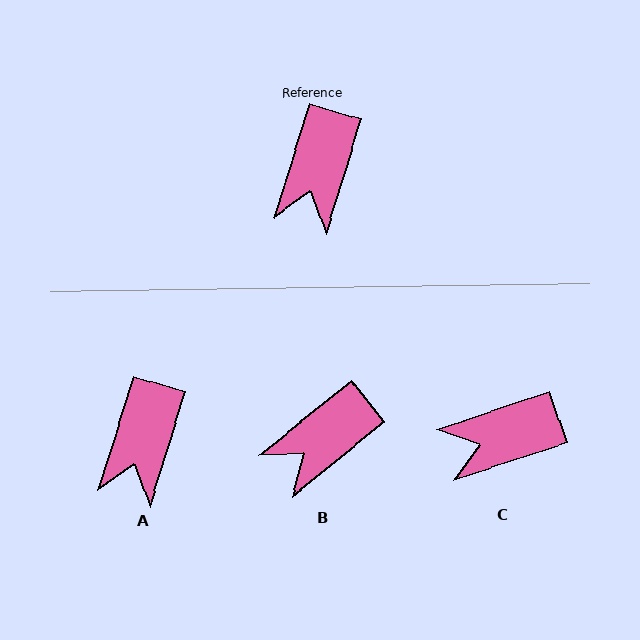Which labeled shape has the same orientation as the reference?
A.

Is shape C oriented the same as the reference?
No, it is off by about 54 degrees.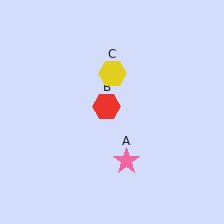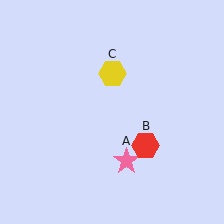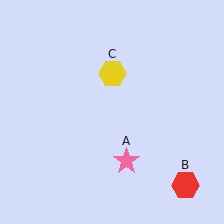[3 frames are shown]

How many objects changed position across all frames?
1 object changed position: red hexagon (object B).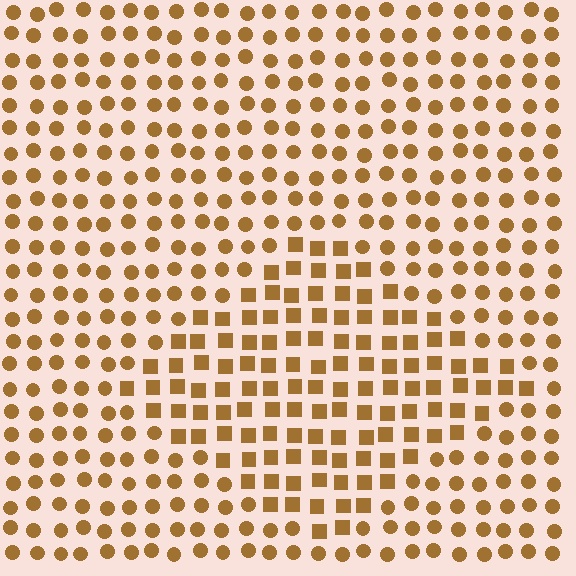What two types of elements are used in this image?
The image uses squares inside the diamond region and circles outside it.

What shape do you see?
I see a diamond.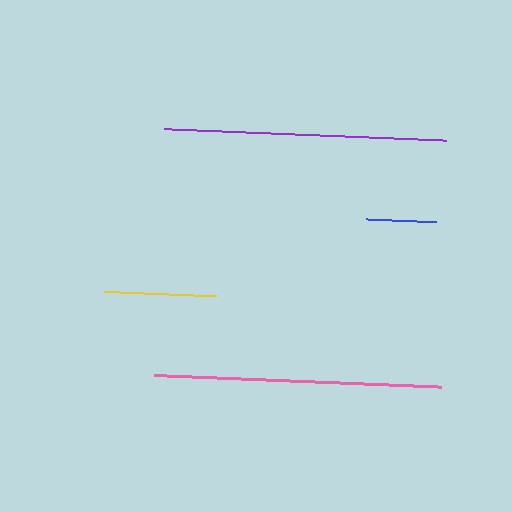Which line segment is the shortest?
The blue line is the shortest at approximately 70 pixels.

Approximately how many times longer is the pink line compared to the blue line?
The pink line is approximately 4.1 times the length of the blue line.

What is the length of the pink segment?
The pink segment is approximately 288 pixels long.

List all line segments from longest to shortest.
From longest to shortest: pink, purple, yellow, blue.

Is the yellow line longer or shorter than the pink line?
The pink line is longer than the yellow line.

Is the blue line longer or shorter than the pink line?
The pink line is longer than the blue line.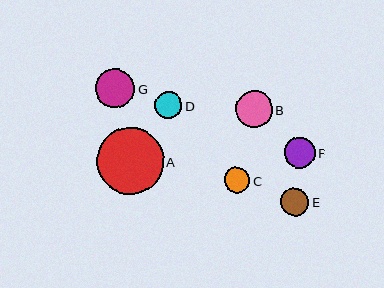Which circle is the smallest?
Circle C is the smallest with a size of approximately 26 pixels.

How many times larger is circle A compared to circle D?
Circle A is approximately 2.5 times the size of circle D.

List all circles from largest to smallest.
From largest to smallest: A, G, B, F, E, D, C.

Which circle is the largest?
Circle A is the largest with a size of approximately 67 pixels.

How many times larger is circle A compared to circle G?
Circle A is approximately 1.7 times the size of circle G.